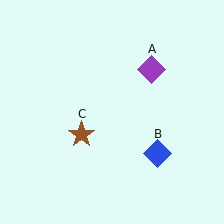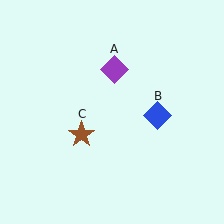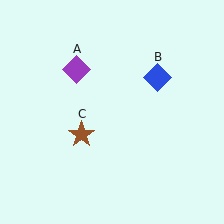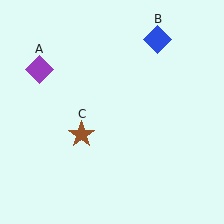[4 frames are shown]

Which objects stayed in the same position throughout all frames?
Brown star (object C) remained stationary.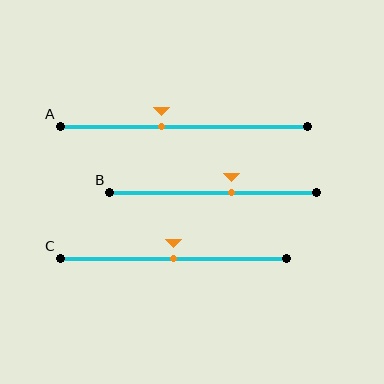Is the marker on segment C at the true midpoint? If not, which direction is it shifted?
Yes, the marker on segment C is at the true midpoint.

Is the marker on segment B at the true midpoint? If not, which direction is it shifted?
No, the marker on segment B is shifted to the right by about 9% of the segment length.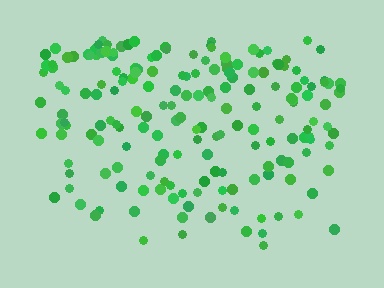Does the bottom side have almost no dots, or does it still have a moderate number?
Still a moderate number, just noticeably fewer than the top.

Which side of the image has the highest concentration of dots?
The top.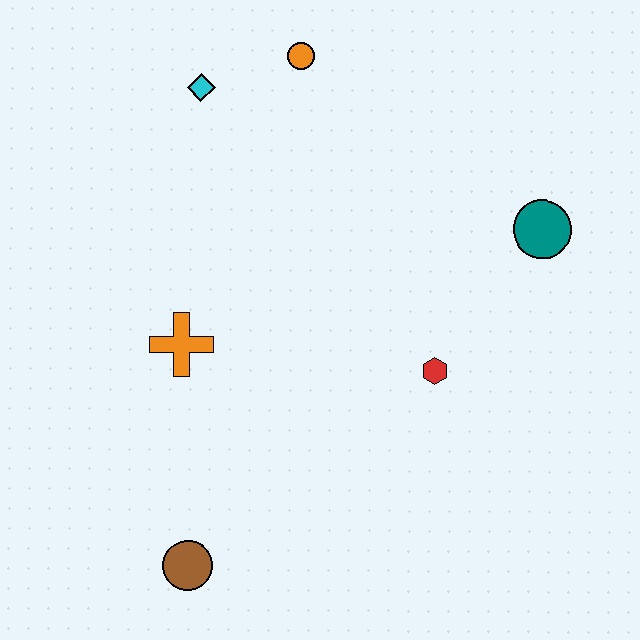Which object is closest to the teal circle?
The red hexagon is closest to the teal circle.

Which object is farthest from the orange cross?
The teal circle is farthest from the orange cross.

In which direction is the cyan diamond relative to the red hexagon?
The cyan diamond is above the red hexagon.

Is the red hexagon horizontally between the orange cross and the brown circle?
No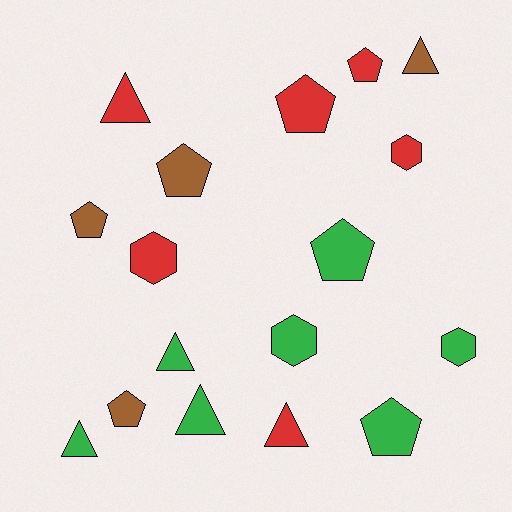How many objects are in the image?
There are 17 objects.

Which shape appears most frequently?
Pentagon, with 7 objects.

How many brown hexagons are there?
There are no brown hexagons.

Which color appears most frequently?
Green, with 7 objects.